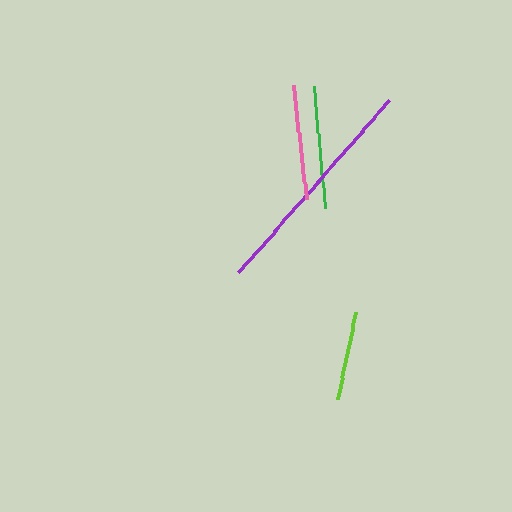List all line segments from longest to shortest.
From longest to shortest: purple, green, pink, lime.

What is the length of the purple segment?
The purple segment is approximately 230 pixels long.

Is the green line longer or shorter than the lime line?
The green line is longer than the lime line.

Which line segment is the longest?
The purple line is the longest at approximately 230 pixels.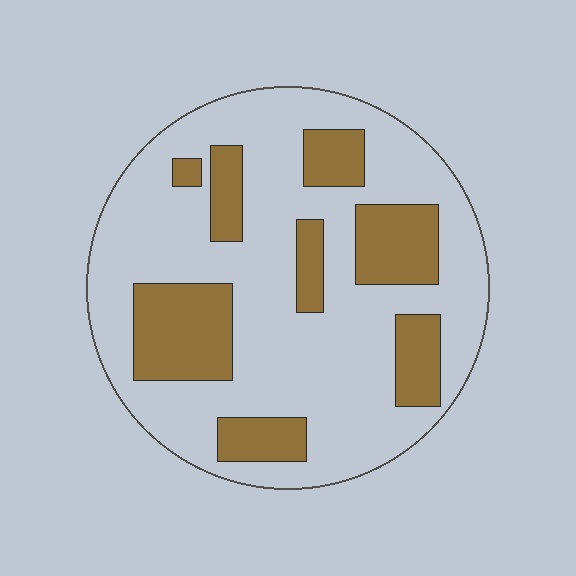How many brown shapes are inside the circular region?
8.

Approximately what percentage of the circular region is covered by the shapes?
Approximately 25%.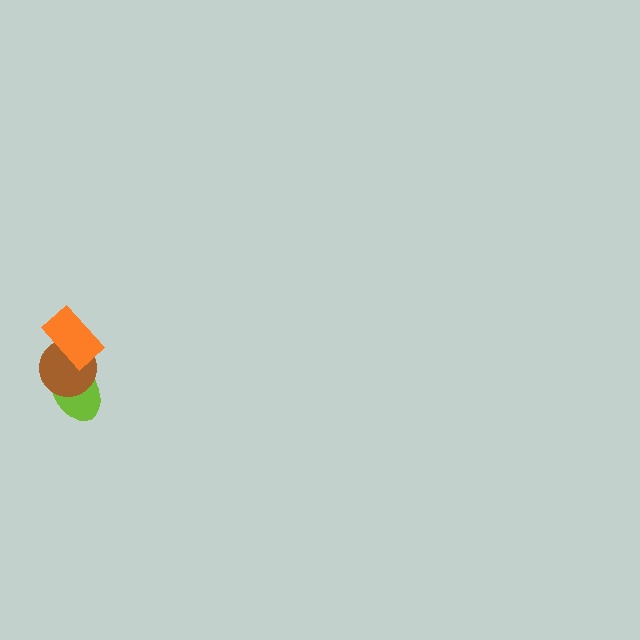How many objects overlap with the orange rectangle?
2 objects overlap with the orange rectangle.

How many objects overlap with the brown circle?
2 objects overlap with the brown circle.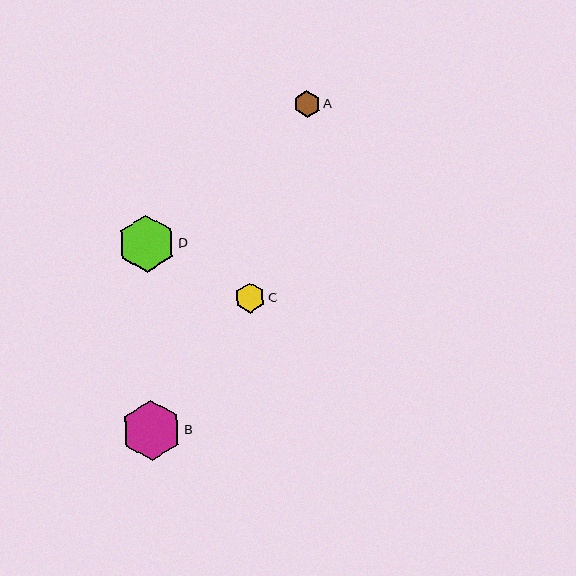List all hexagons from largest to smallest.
From largest to smallest: B, D, C, A.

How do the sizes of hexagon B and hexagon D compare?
Hexagon B and hexagon D are approximately the same size.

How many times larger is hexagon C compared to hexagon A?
Hexagon C is approximately 1.2 times the size of hexagon A.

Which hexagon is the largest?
Hexagon B is the largest with a size of approximately 60 pixels.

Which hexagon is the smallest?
Hexagon A is the smallest with a size of approximately 26 pixels.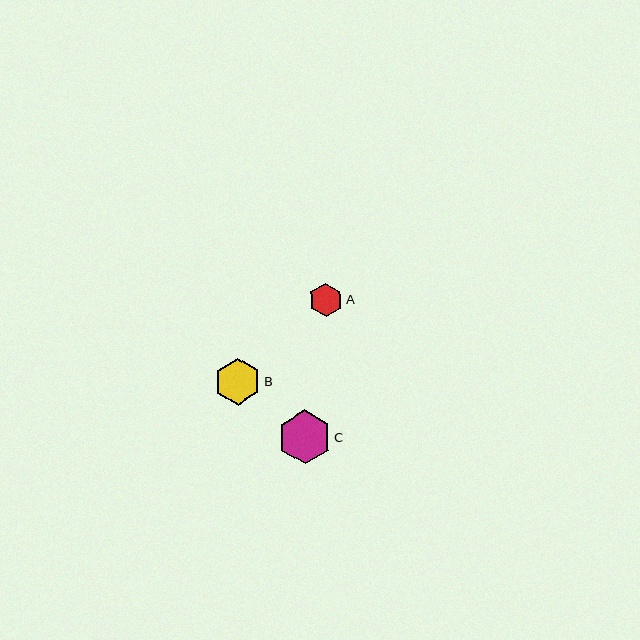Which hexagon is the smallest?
Hexagon A is the smallest with a size of approximately 34 pixels.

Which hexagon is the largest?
Hexagon C is the largest with a size of approximately 54 pixels.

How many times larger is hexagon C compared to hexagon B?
Hexagon C is approximately 1.2 times the size of hexagon B.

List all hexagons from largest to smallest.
From largest to smallest: C, B, A.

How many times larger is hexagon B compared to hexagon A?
Hexagon B is approximately 1.4 times the size of hexagon A.